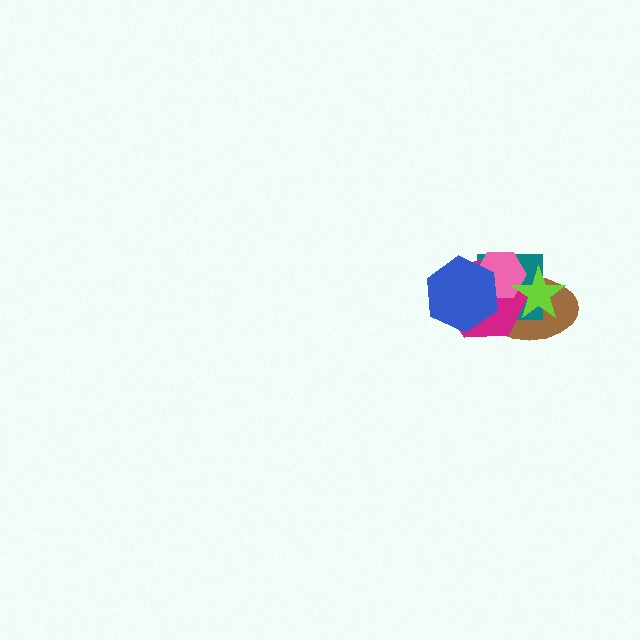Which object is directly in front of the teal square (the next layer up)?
The magenta hexagon is directly in front of the teal square.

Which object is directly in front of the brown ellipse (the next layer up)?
The teal square is directly in front of the brown ellipse.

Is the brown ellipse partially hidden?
Yes, it is partially covered by another shape.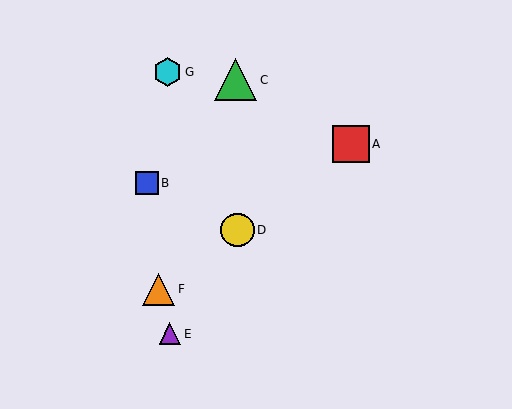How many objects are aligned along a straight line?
3 objects (A, D, F) are aligned along a straight line.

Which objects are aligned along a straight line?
Objects A, D, F are aligned along a straight line.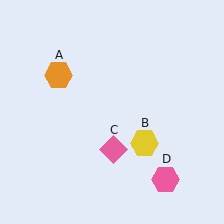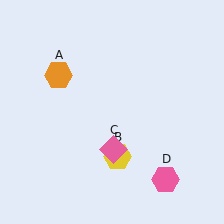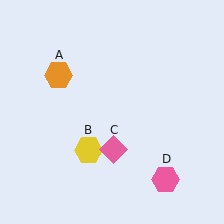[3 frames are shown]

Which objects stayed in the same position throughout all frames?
Orange hexagon (object A) and pink diamond (object C) and pink hexagon (object D) remained stationary.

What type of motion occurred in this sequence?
The yellow hexagon (object B) rotated clockwise around the center of the scene.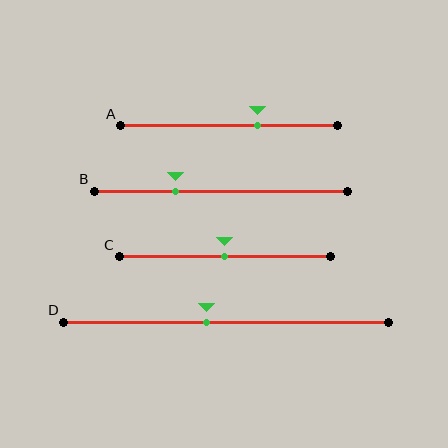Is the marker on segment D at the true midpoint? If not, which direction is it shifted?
No, the marker on segment D is shifted to the left by about 6% of the segment length.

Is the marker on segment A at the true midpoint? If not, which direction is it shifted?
No, the marker on segment A is shifted to the right by about 13% of the segment length.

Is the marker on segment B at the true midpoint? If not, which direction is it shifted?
No, the marker on segment B is shifted to the left by about 18% of the segment length.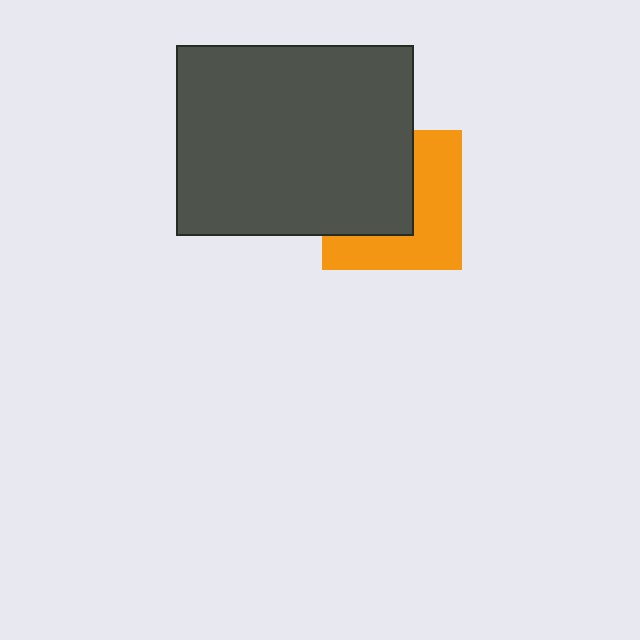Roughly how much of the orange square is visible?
About half of it is visible (roughly 50%).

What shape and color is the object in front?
The object in front is a dark gray rectangle.